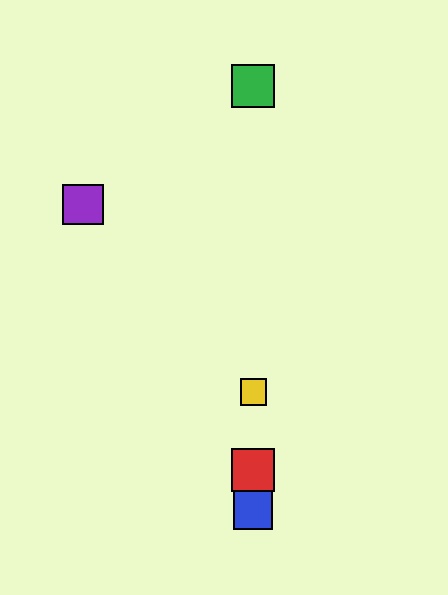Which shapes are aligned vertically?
The red square, the blue square, the green square, the yellow square are aligned vertically.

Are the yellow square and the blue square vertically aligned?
Yes, both are at x≈253.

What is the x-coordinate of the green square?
The green square is at x≈253.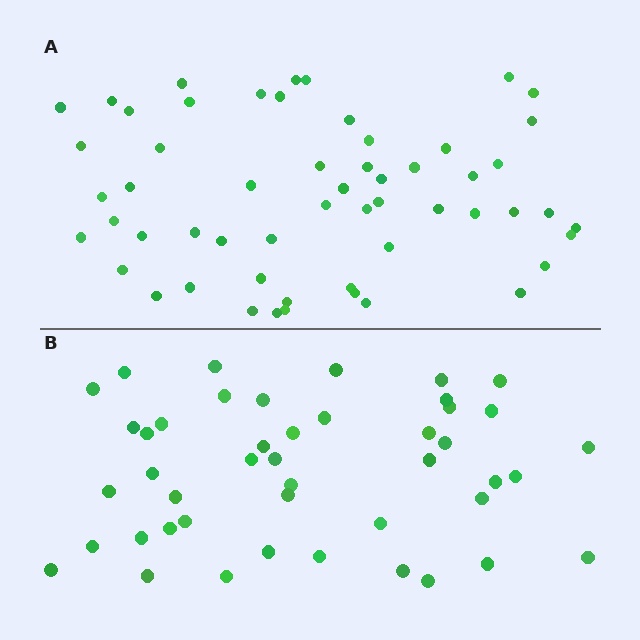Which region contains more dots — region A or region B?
Region A (the top region) has more dots.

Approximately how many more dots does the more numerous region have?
Region A has roughly 12 or so more dots than region B.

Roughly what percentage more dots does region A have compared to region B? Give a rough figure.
About 25% more.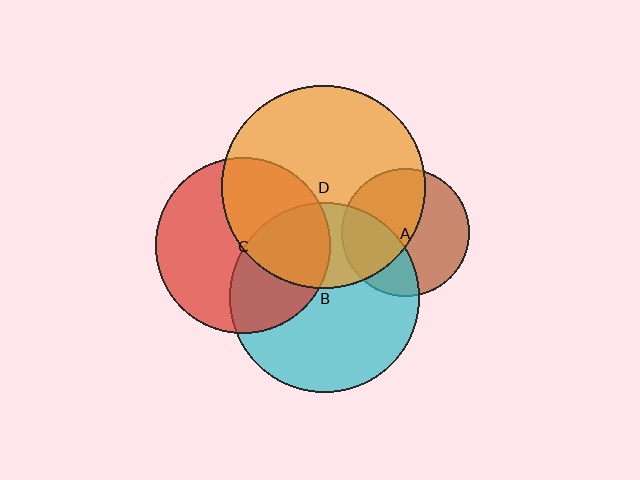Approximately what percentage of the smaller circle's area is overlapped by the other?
Approximately 40%.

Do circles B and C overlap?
Yes.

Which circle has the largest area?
Circle D (orange).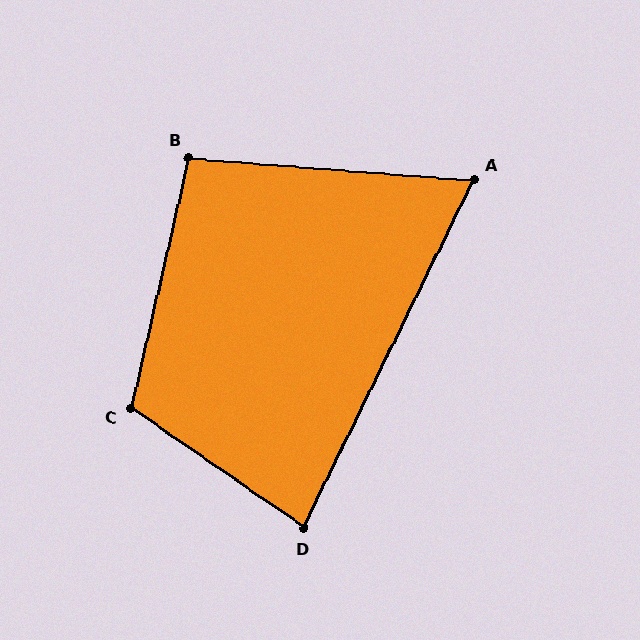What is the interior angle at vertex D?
Approximately 82 degrees (acute).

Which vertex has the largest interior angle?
C, at approximately 112 degrees.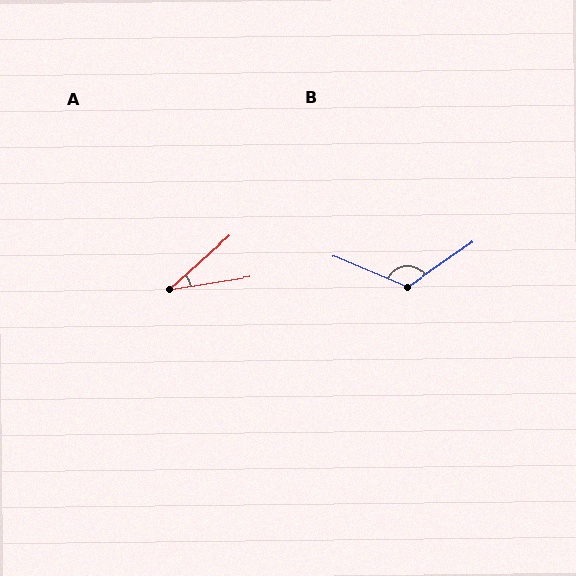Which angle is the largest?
B, at approximately 123 degrees.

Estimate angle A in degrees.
Approximately 33 degrees.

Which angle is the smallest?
A, at approximately 33 degrees.